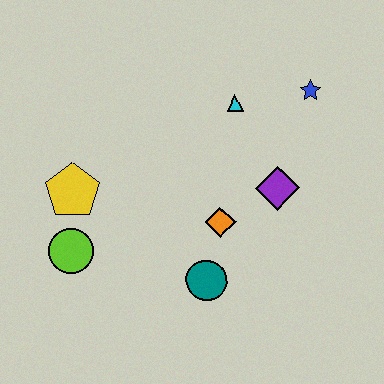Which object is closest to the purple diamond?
The orange diamond is closest to the purple diamond.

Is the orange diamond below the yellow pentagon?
Yes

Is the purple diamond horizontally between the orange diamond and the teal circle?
No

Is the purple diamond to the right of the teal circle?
Yes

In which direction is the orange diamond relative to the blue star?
The orange diamond is below the blue star.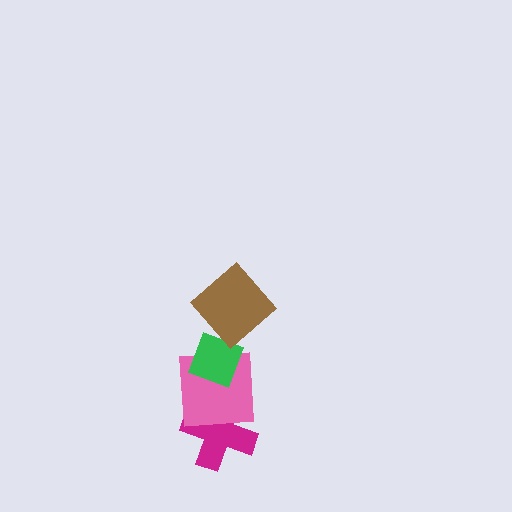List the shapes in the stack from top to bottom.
From top to bottom: the brown diamond, the green diamond, the pink square, the magenta cross.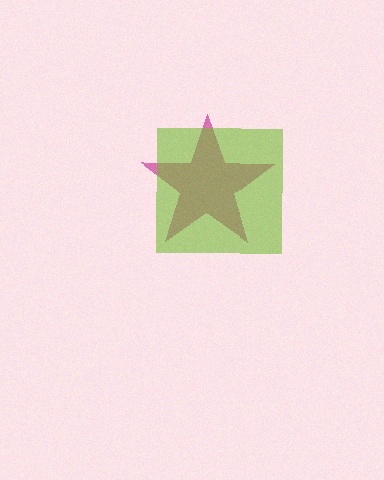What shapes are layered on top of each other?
The layered shapes are: a magenta star, a lime square.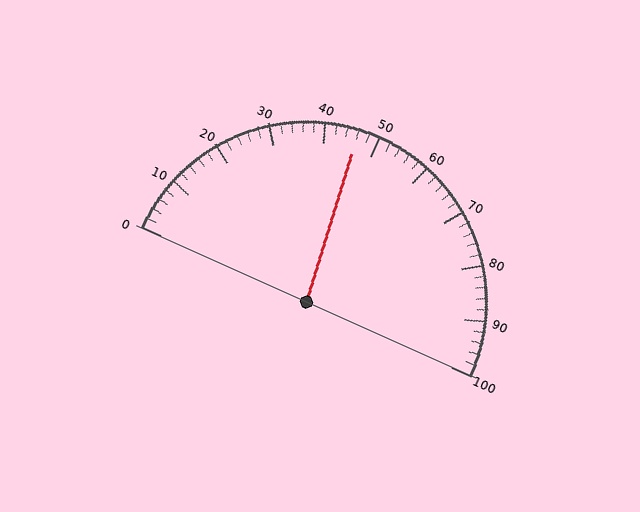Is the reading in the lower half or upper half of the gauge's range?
The reading is in the lower half of the range (0 to 100).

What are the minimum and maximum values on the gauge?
The gauge ranges from 0 to 100.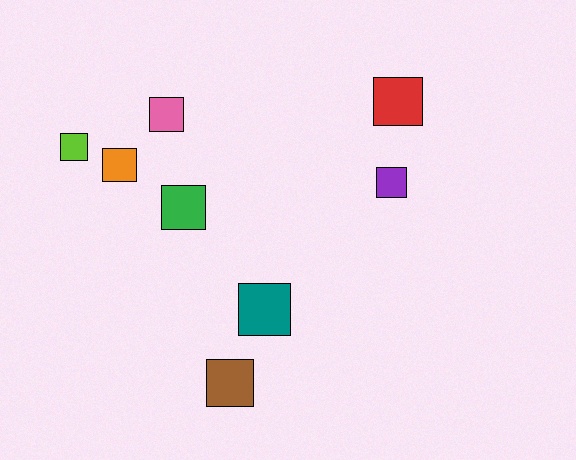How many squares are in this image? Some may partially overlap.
There are 8 squares.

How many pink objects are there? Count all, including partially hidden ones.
There is 1 pink object.